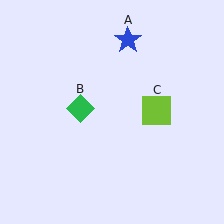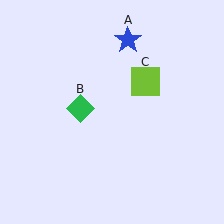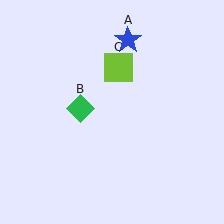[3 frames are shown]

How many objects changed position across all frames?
1 object changed position: lime square (object C).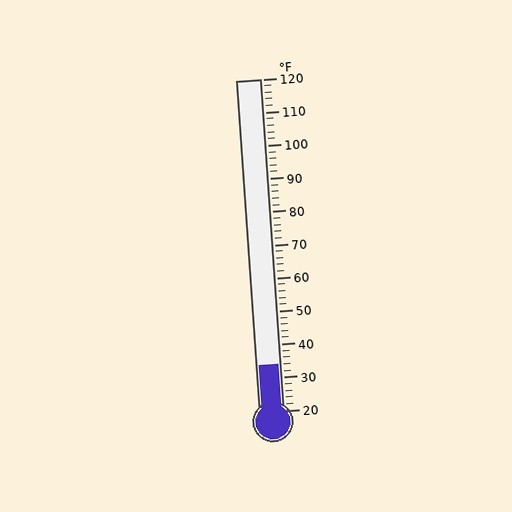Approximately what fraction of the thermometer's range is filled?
The thermometer is filled to approximately 15% of its range.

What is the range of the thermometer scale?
The thermometer scale ranges from 20°F to 120°F.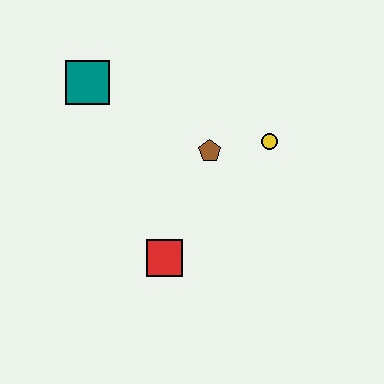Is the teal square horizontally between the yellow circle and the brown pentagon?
No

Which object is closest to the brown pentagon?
The yellow circle is closest to the brown pentagon.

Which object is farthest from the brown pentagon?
The teal square is farthest from the brown pentagon.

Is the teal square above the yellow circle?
Yes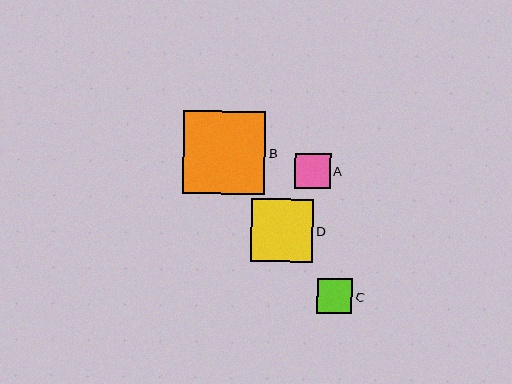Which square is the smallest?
Square C is the smallest with a size of approximately 35 pixels.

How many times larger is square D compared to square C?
Square D is approximately 1.8 times the size of square C.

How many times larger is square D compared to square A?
Square D is approximately 1.8 times the size of square A.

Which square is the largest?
Square B is the largest with a size of approximately 83 pixels.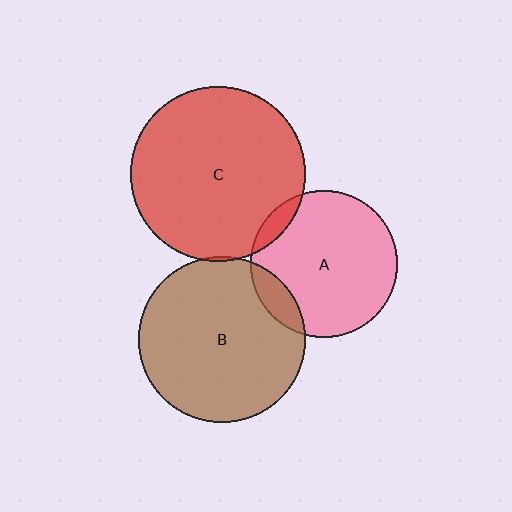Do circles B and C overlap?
Yes.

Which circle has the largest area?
Circle C (red).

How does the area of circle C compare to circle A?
Approximately 1.4 times.